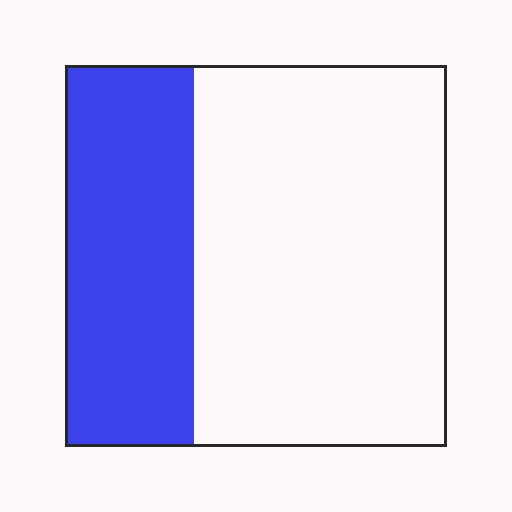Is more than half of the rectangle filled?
No.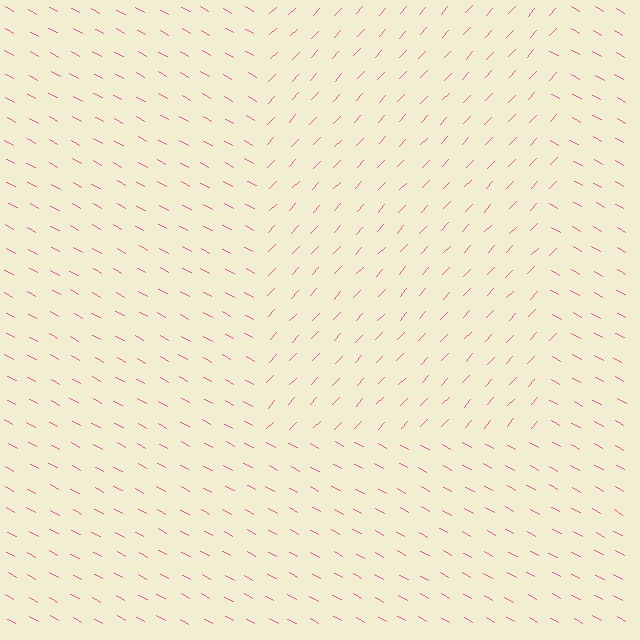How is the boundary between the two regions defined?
The boundary is defined purely by a change in line orientation (approximately 76 degrees difference). All lines are the same color and thickness.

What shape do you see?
I see a rectangle.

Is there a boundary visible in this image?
Yes, there is a texture boundary formed by a change in line orientation.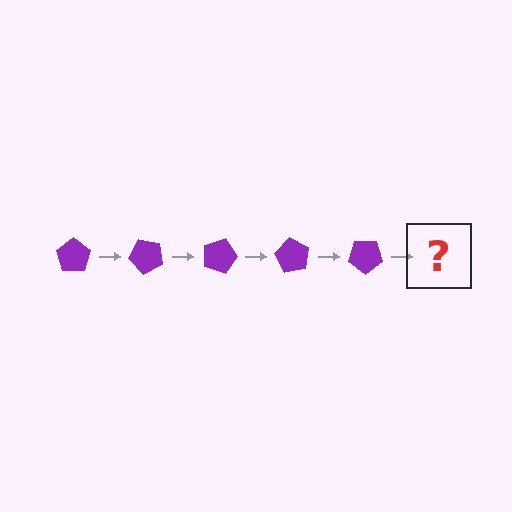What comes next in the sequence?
The next element should be a purple pentagon rotated 225 degrees.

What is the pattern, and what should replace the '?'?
The pattern is that the pentagon rotates 45 degrees each step. The '?' should be a purple pentagon rotated 225 degrees.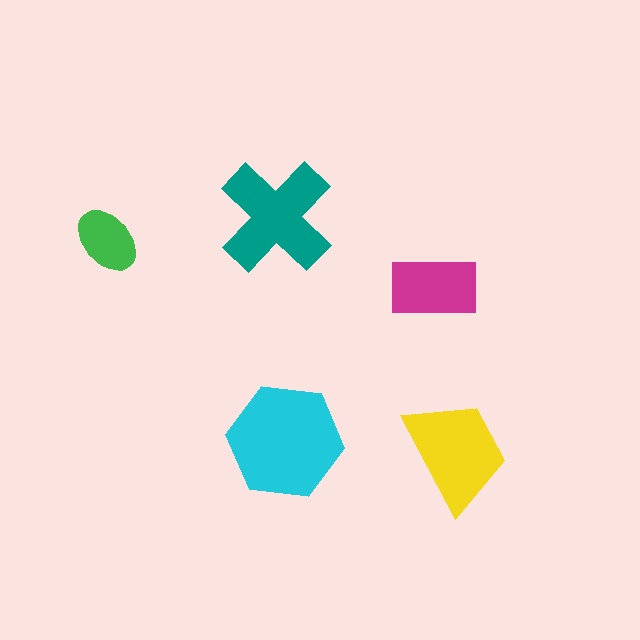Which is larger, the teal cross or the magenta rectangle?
The teal cross.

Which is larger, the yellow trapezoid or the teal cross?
The teal cross.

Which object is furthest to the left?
The green ellipse is leftmost.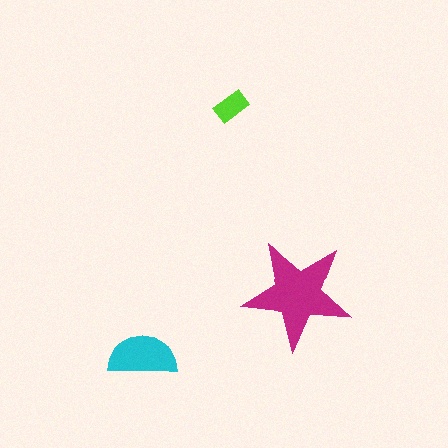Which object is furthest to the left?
The cyan semicircle is leftmost.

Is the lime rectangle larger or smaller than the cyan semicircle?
Smaller.